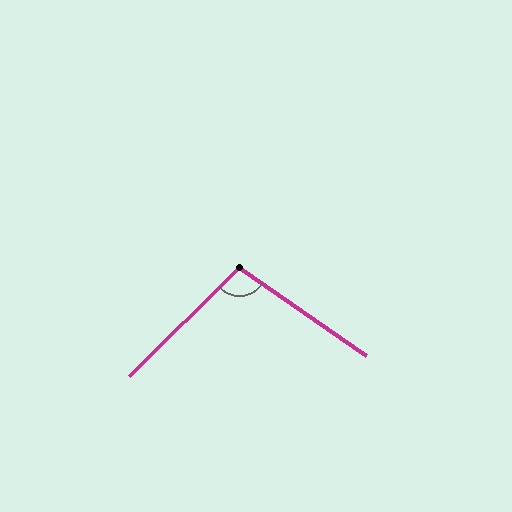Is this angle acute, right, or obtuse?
It is obtuse.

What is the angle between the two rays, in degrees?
Approximately 101 degrees.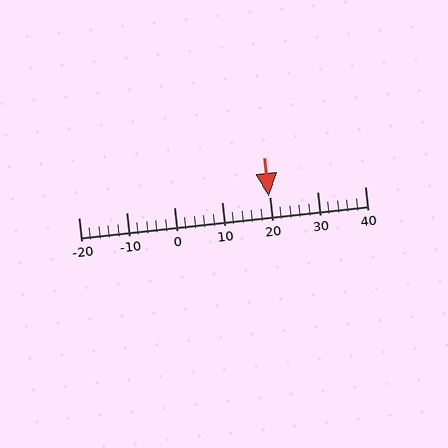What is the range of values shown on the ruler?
The ruler shows values from -20 to 40.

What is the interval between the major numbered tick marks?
The major tick marks are spaced 10 units apart.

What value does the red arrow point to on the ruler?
The red arrow points to approximately 20.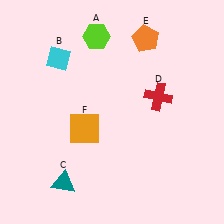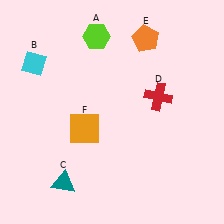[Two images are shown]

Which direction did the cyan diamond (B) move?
The cyan diamond (B) moved left.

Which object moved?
The cyan diamond (B) moved left.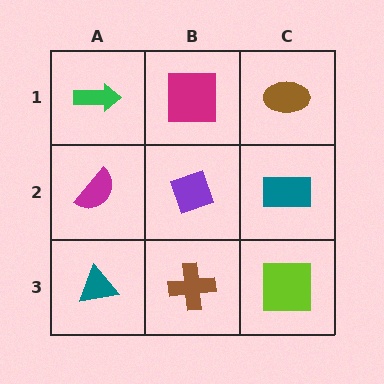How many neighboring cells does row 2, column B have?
4.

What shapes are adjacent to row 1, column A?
A magenta semicircle (row 2, column A), a magenta square (row 1, column B).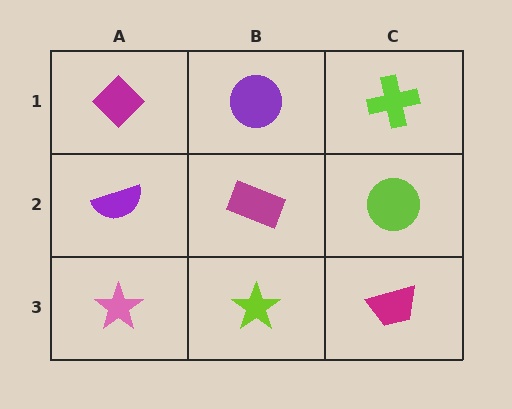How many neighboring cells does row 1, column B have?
3.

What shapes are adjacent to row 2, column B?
A purple circle (row 1, column B), a lime star (row 3, column B), a purple semicircle (row 2, column A), a lime circle (row 2, column C).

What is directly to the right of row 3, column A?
A lime star.